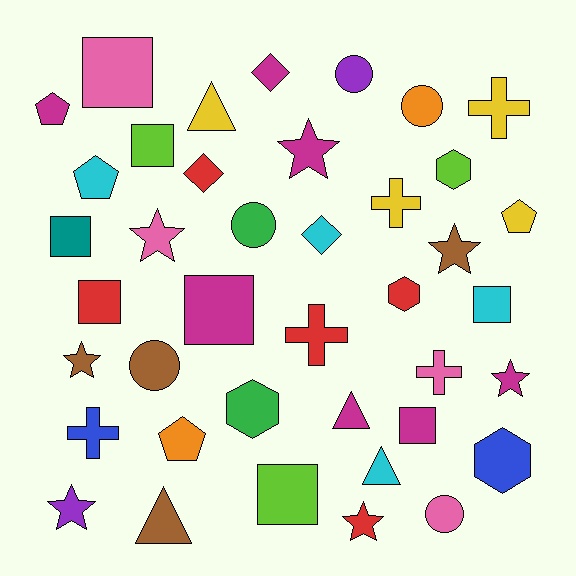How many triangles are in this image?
There are 4 triangles.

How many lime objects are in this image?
There are 3 lime objects.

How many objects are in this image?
There are 40 objects.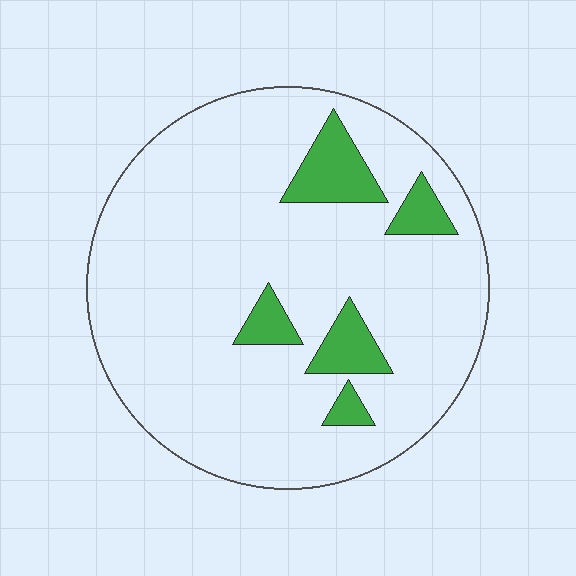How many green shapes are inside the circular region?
5.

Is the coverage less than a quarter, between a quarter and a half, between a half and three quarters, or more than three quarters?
Less than a quarter.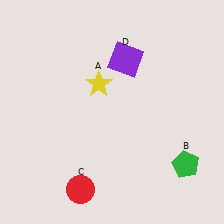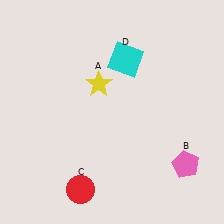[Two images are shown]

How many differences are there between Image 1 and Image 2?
There are 2 differences between the two images.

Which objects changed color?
B changed from green to pink. D changed from purple to cyan.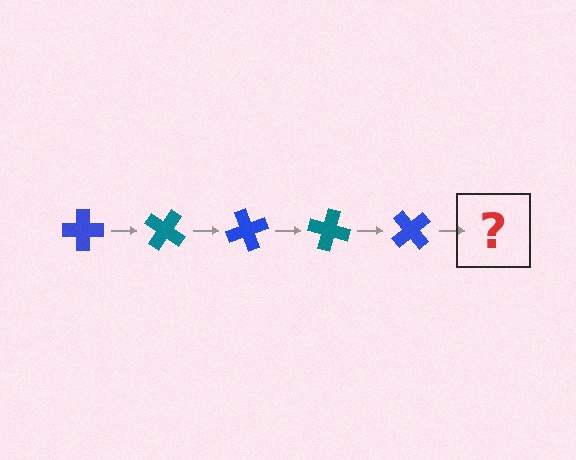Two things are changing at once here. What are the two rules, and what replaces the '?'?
The two rules are that it rotates 35 degrees each step and the color cycles through blue and teal. The '?' should be a teal cross, rotated 175 degrees from the start.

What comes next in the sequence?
The next element should be a teal cross, rotated 175 degrees from the start.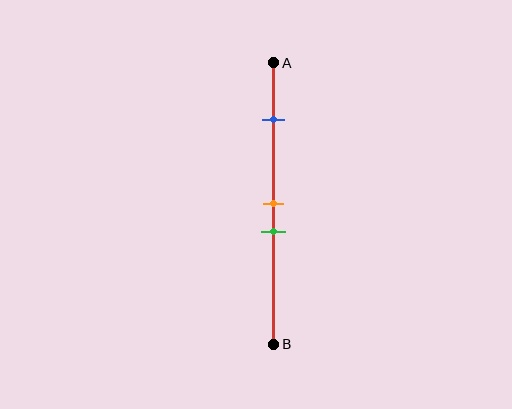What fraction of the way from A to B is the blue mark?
The blue mark is approximately 20% (0.2) of the way from A to B.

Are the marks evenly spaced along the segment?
No, the marks are not evenly spaced.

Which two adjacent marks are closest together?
The orange and green marks are the closest adjacent pair.